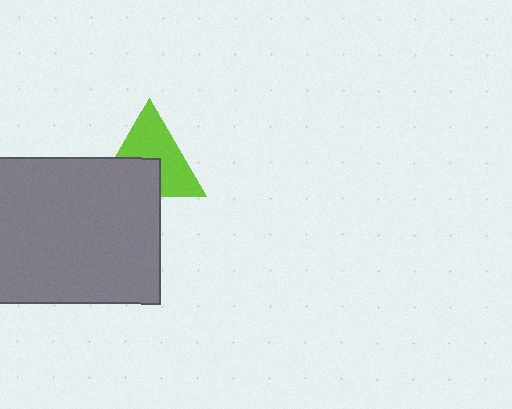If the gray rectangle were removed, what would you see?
You would see the complete lime triangle.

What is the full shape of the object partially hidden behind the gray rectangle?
The partially hidden object is a lime triangle.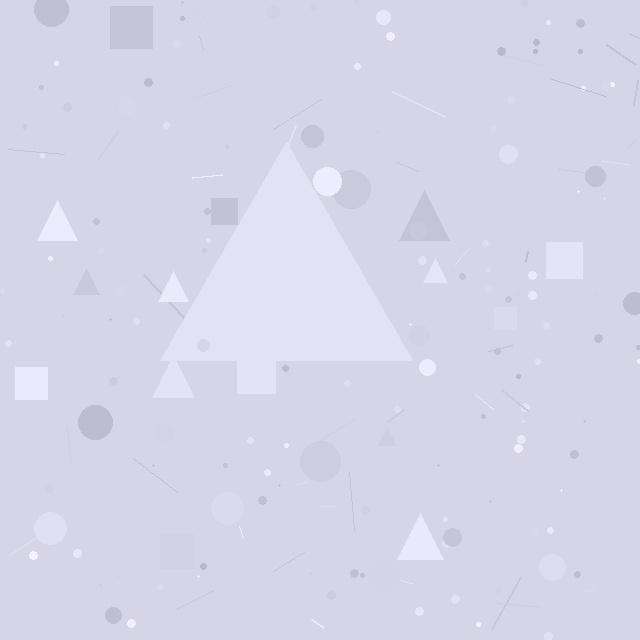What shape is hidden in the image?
A triangle is hidden in the image.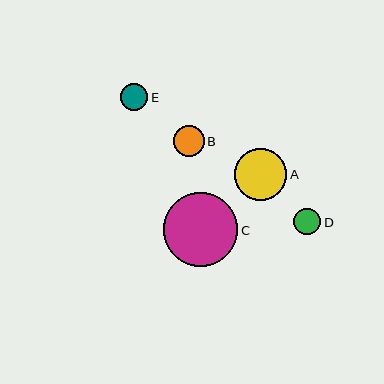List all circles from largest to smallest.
From largest to smallest: C, A, B, E, D.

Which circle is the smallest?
Circle D is the smallest with a size of approximately 27 pixels.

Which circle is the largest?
Circle C is the largest with a size of approximately 74 pixels.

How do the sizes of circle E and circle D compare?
Circle E and circle D are approximately the same size.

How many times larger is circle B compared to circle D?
Circle B is approximately 1.2 times the size of circle D.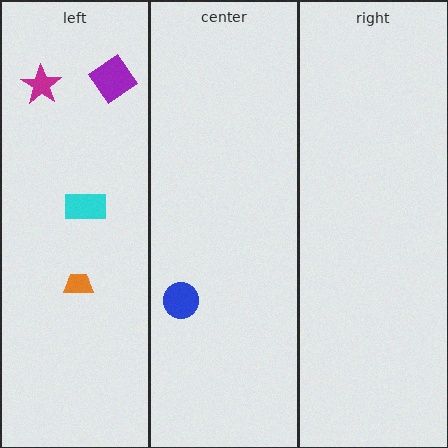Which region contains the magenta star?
The left region.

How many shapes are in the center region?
1.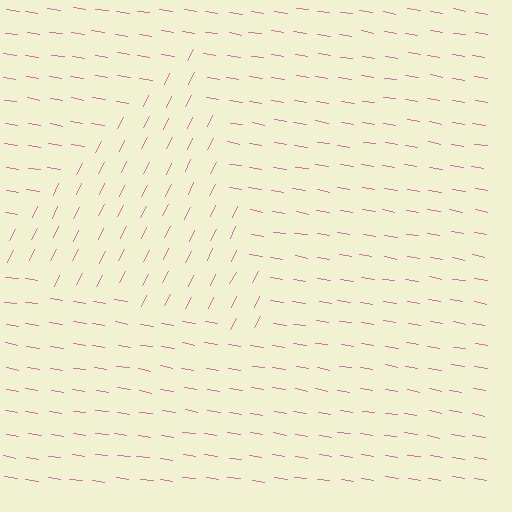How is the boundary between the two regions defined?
The boundary is defined purely by a change in line orientation (approximately 73 degrees difference). All lines are the same color and thickness.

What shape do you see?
I see a triangle.